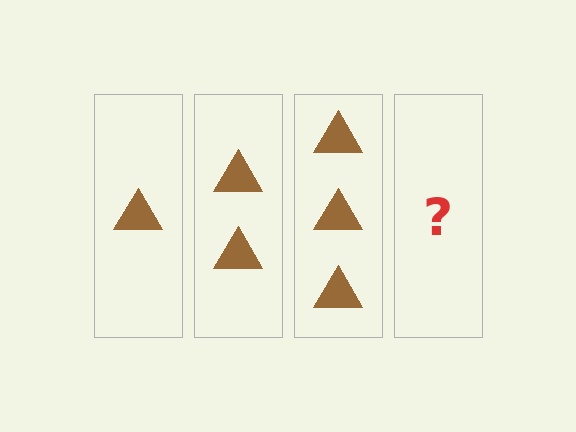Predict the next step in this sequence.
The next step is 4 triangles.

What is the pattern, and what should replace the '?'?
The pattern is that each step adds one more triangle. The '?' should be 4 triangles.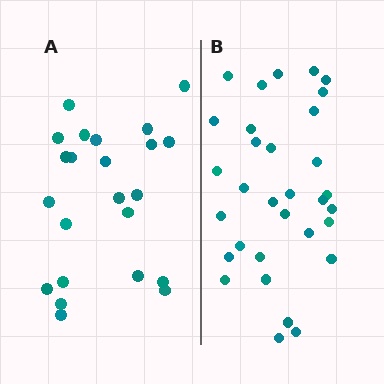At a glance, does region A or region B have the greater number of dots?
Region B (the right region) has more dots.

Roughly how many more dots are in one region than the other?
Region B has roughly 8 or so more dots than region A.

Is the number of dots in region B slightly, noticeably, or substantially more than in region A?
Region B has noticeably more, but not dramatically so. The ratio is roughly 1.4 to 1.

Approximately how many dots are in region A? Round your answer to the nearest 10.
About 20 dots. (The exact count is 23, which rounds to 20.)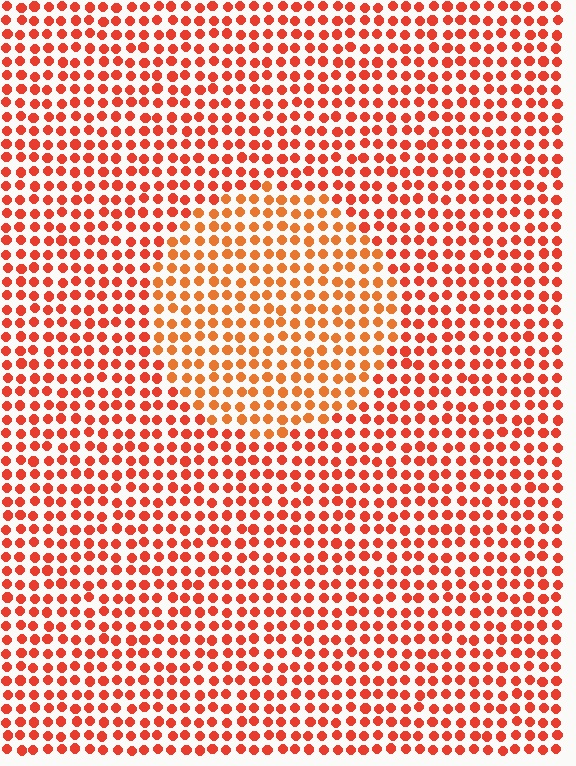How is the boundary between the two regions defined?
The boundary is defined purely by a slight shift in hue (about 19 degrees). Spacing, size, and orientation are identical on both sides.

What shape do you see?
I see a circle.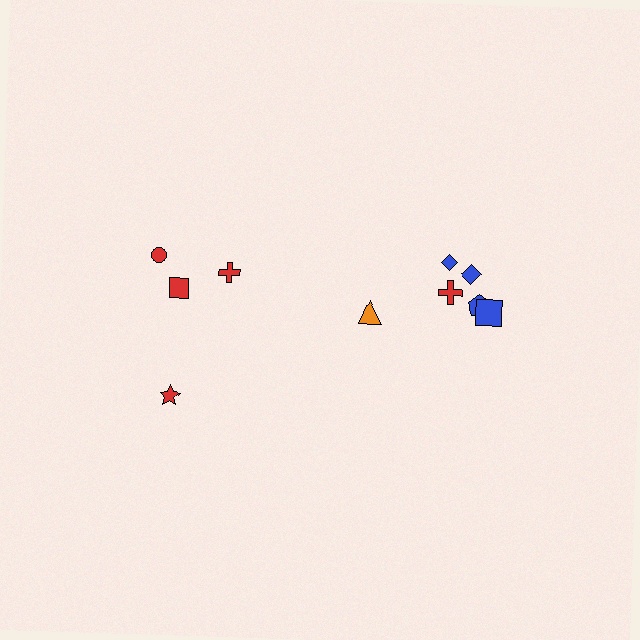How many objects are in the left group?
There are 4 objects.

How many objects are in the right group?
There are 6 objects.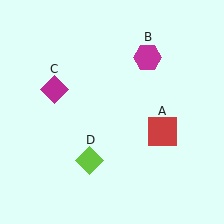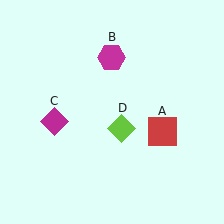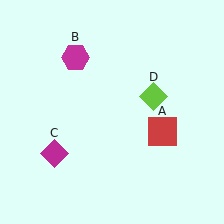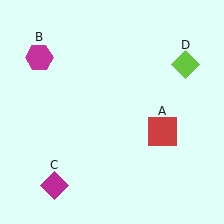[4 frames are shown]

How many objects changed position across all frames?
3 objects changed position: magenta hexagon (object B), magenta diamond (object C), lime diamond (object D).